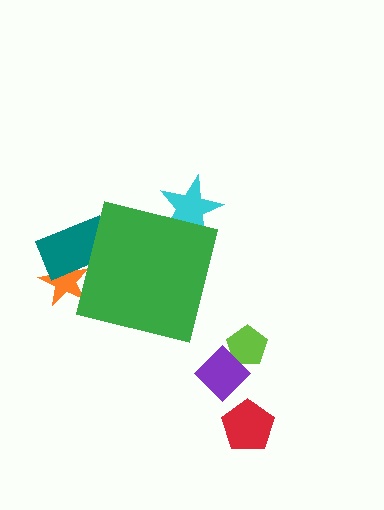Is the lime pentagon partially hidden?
No, the lime pentagon is fully visible.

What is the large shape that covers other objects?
A green square.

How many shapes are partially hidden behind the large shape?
3 shapes are partially hidden.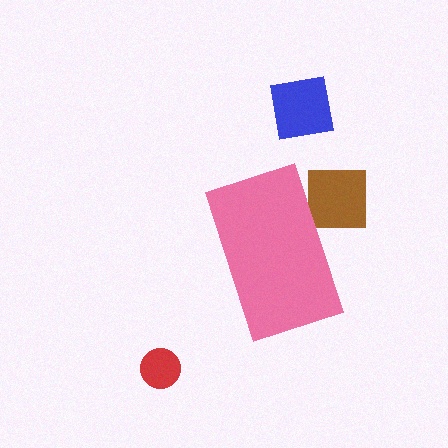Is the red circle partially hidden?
No, the red circle is fully visible.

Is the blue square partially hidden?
No, the blue square is fully visible.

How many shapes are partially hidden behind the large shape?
1 shape is partially hidden.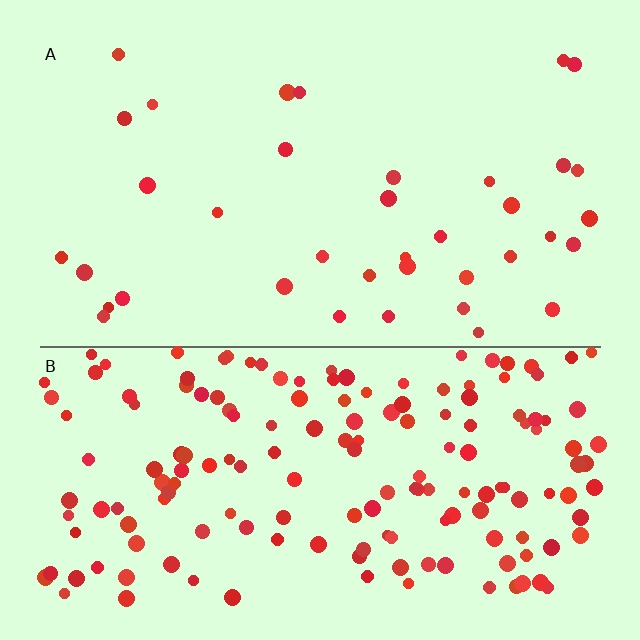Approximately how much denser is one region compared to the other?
Approximately 4.5× — region B over region A.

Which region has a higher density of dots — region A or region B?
B (the bottom).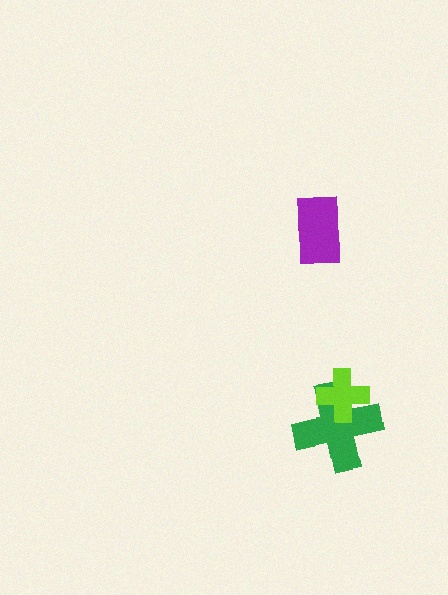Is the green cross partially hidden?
Yes, it is partially covered by another shape.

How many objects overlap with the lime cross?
1 object overlaps with the lime cross.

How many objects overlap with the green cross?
1 object overlaps with the green cross.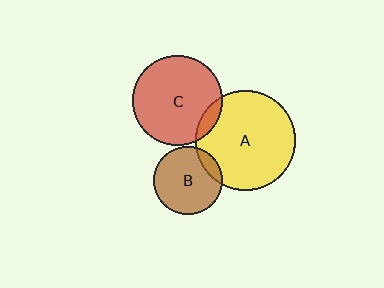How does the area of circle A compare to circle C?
Approximately 1.2 times.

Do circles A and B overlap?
Yes.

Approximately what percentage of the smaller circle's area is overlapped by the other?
Approximately 10%.